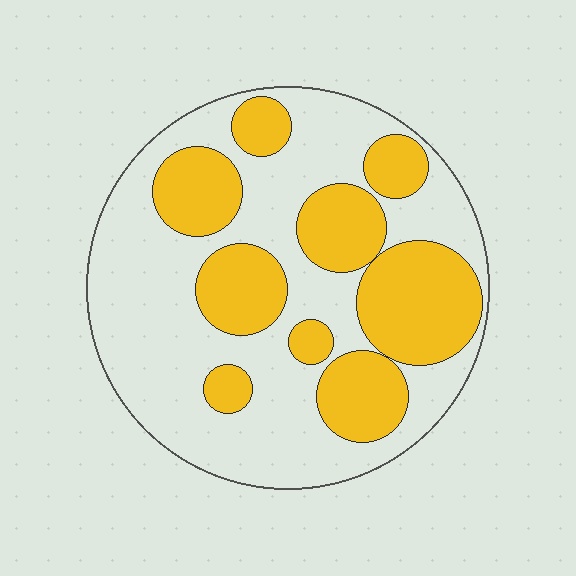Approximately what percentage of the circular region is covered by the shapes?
Approximately 40%.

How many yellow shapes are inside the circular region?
9.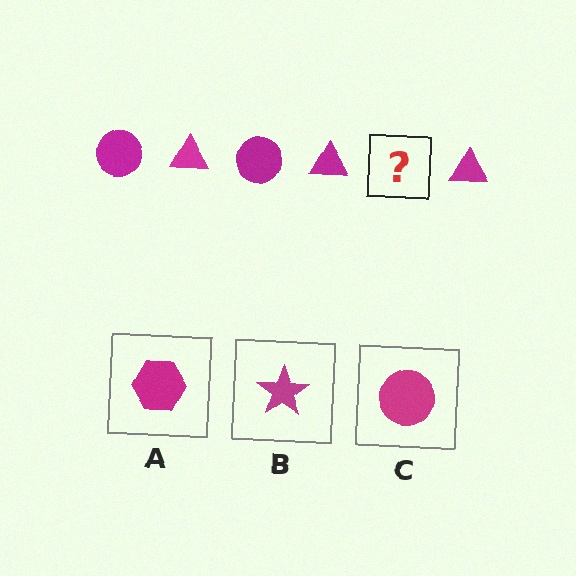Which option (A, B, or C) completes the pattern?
C.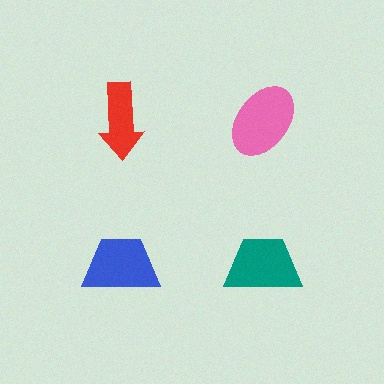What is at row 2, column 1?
A blue trapezoid.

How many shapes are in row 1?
2 shapes.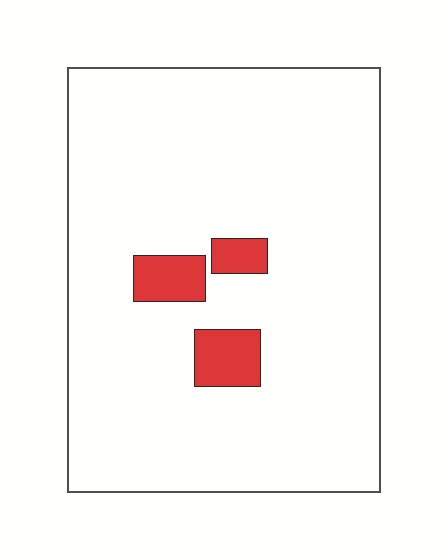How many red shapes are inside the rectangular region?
3.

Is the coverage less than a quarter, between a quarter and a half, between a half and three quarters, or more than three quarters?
Less than a quarter.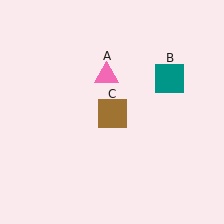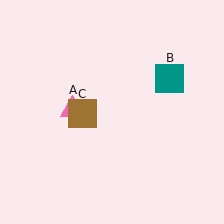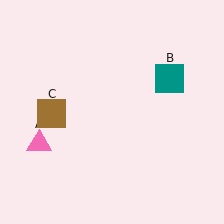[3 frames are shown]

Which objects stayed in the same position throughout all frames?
Teal square (object B) remained stationary.